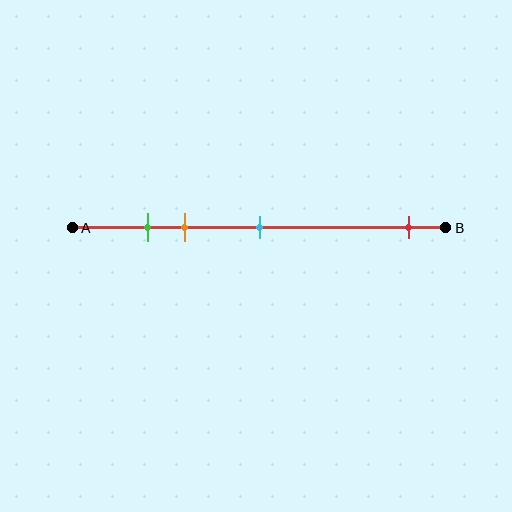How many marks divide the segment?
There are 4 marks dividing the segment.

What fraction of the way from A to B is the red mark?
The red mark is approximately 90% (0.9) of the way from A to B.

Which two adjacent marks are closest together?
The green and orange marks are the closest adjacent pair.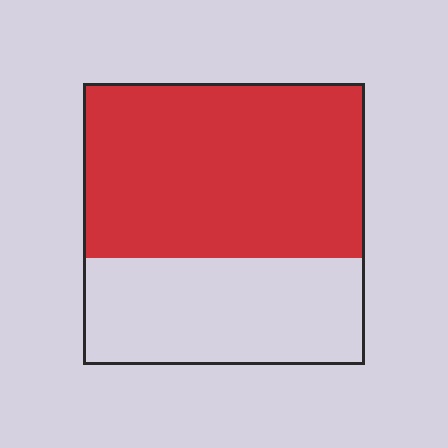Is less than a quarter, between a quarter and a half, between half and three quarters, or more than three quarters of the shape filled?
Between half and three quarters.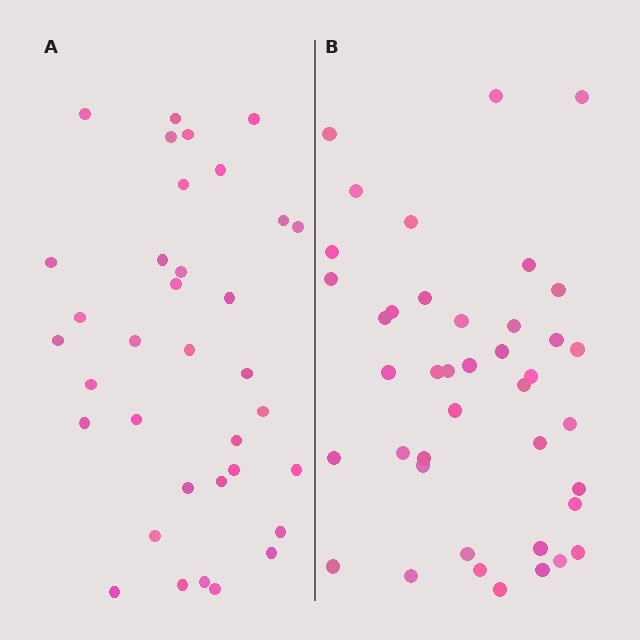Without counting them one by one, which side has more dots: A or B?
Region B (the right region) has more dots.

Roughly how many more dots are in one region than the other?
Region B has about 6 more dots than region A.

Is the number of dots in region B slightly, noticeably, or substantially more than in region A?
Region B has only slightly more — the two regions are fairly close. The ratio is roughly 1.2 to 1.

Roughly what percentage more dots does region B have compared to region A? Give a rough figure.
About 15% more.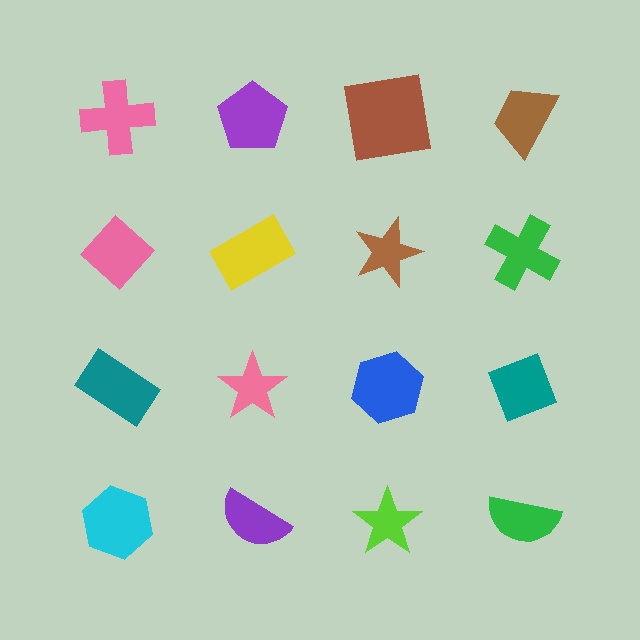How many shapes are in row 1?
4 shapes.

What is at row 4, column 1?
A cyan hexagon.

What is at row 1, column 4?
A brown trapezoid.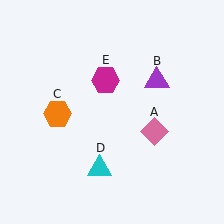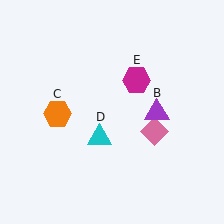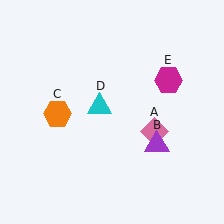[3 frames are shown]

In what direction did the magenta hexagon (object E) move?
The magenta hexagon (object E) moved right.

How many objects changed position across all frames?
3 objects changed position: purple triangle (object B), cyan triangle (object D), magenta hexagon (object E).